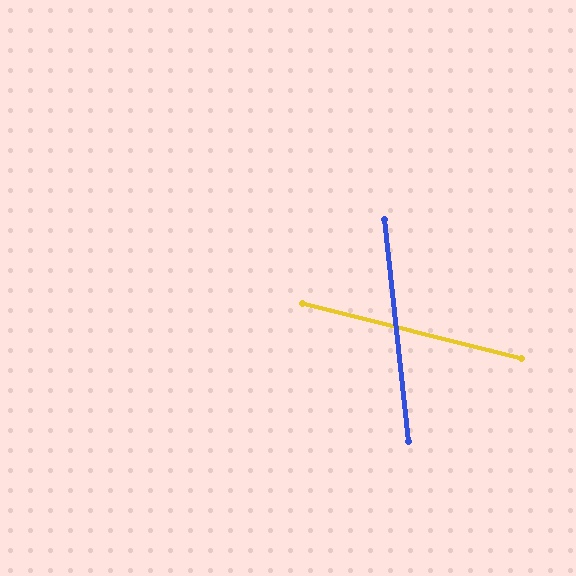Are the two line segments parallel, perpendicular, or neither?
Neither parallel nor perpendicular — they differ by about 70°.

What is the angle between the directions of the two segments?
Approximately 70 degrees.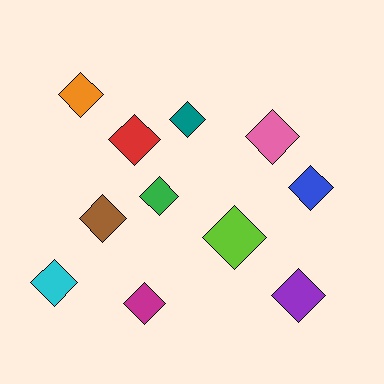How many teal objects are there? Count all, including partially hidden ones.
There is 1 teal object.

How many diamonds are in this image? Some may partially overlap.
There are 11 diamonds.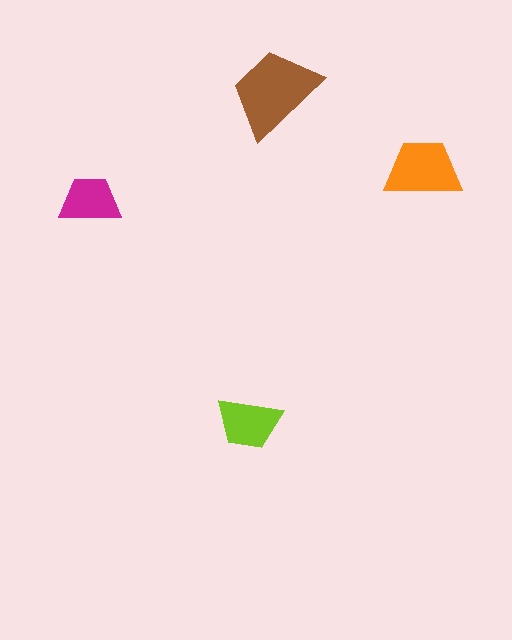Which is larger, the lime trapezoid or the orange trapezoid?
The orange one.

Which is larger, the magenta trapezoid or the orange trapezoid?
The orange one.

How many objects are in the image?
There are 4 objects in the image.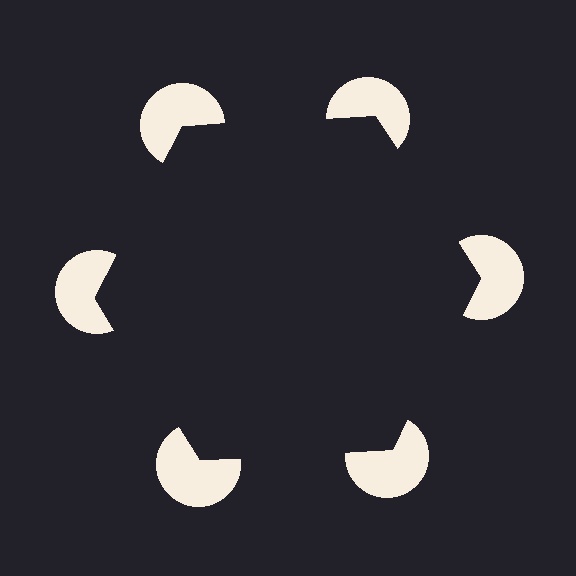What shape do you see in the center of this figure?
An illusory hexagon — its edges are inferred from the aligned wedge cuts in the pac-man discs, not physically drawn.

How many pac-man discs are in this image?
There are 6 — one at each vertex of the illusory hexagon.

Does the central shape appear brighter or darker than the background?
It typically appears slightly darker than the background, even though no actual brightness change is drawn.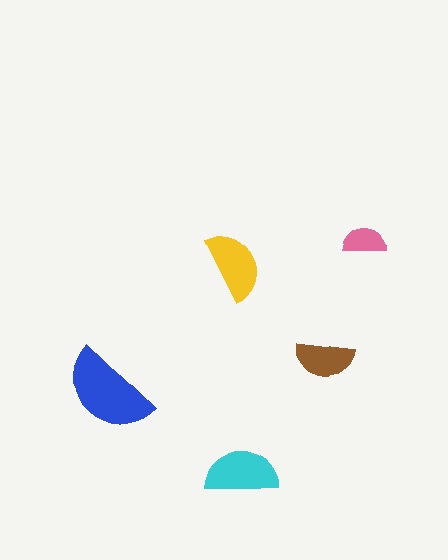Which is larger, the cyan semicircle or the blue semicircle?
The blue one.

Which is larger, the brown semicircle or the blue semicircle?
The blue one.